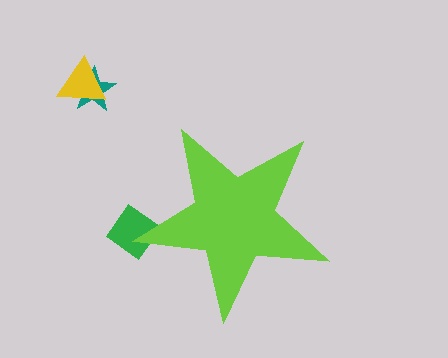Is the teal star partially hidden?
No, the teal star is fully visible.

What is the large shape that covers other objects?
A lime star.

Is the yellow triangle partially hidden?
No, the yellow triangle is fully visible.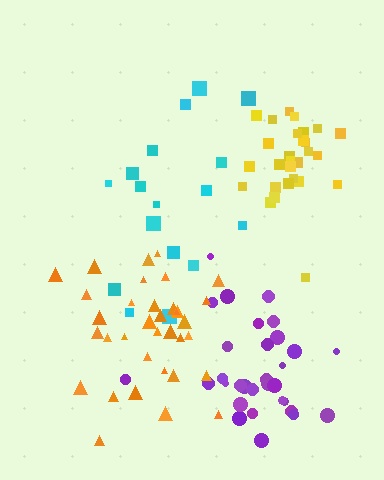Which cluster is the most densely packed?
Yellow.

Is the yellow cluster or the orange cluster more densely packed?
Yellow.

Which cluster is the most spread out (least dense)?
Cyan.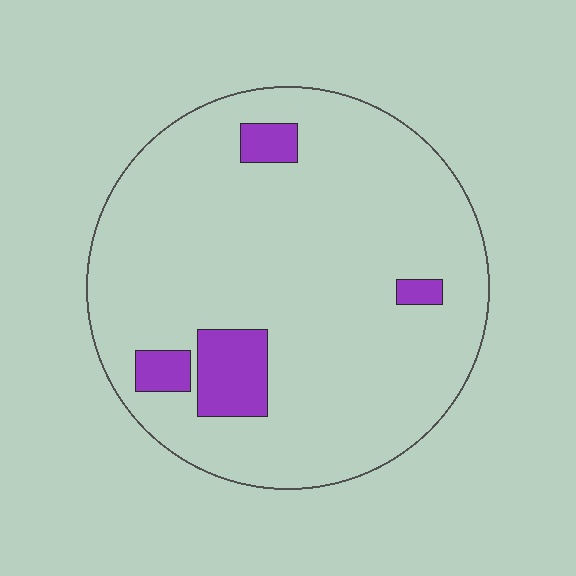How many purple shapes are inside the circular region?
4.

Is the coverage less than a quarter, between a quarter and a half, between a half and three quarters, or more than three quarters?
Less than a quarter.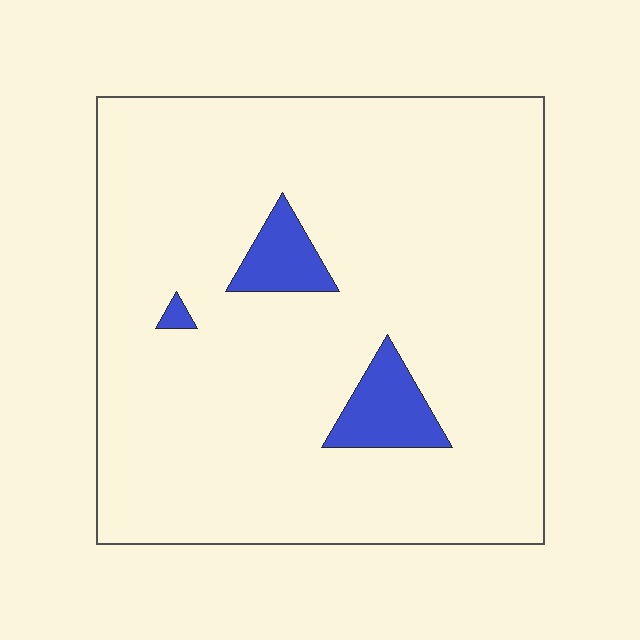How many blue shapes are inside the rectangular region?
3.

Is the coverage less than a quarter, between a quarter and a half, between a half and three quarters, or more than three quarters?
Less than a quarter.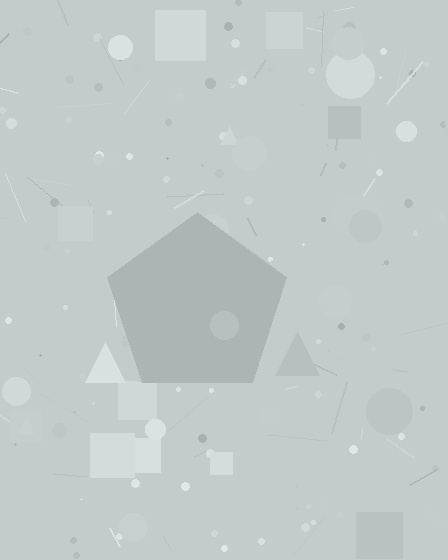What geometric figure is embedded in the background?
A pentagon is embedded in the background.